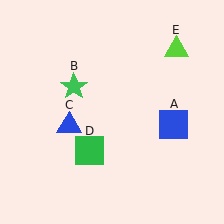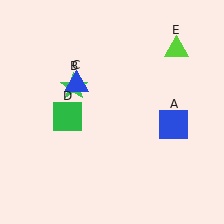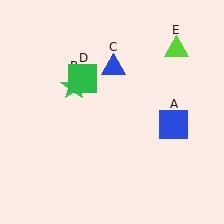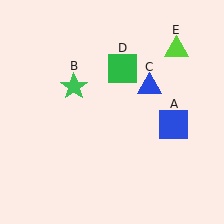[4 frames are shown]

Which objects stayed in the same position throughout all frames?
Blue square (object A) and green star (object B) and lime triangle (object E) remained stationary.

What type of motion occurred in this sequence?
The blue triangle (object C), green square (object D) rotated clockwise around the center of the scene.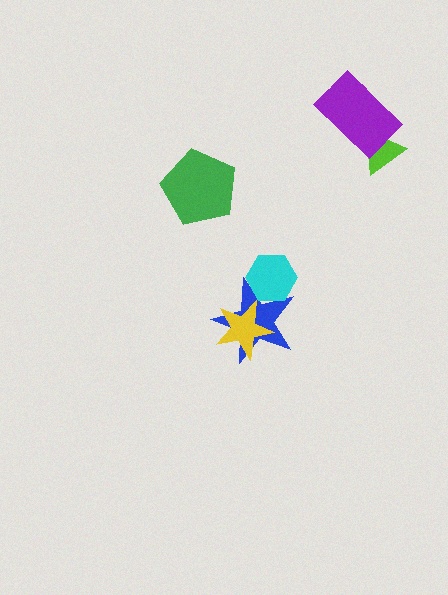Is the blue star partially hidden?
Yes, it is partially covered by another shape.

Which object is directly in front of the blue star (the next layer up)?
The cyan hexagon is directly in front of the blue star.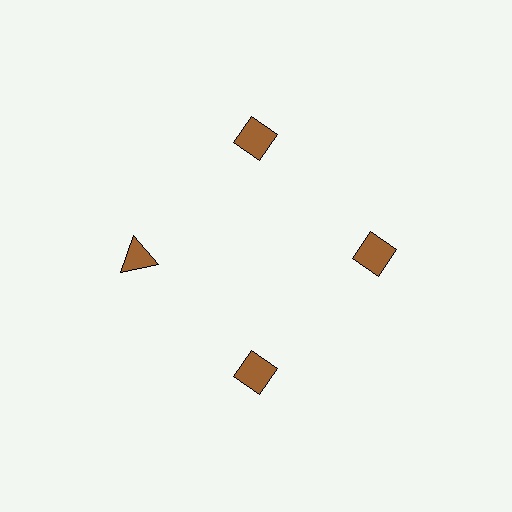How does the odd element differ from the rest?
It has a different shape: triangle instead of diamond.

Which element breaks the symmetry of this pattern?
The brown triangle at roughly the 9 o'clock position breaks the symmetry. All other shapes are brown diamonds.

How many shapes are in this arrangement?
There are 4 shapes arranged in a ring pattern.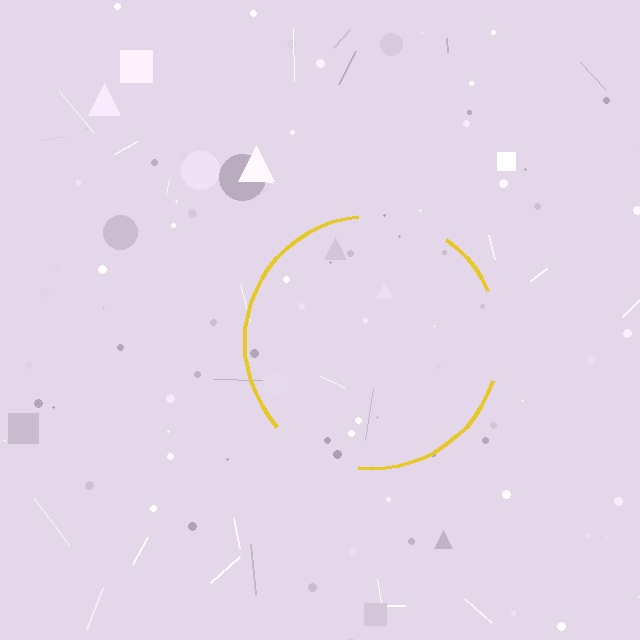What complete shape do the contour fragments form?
The contour fragments form a circle.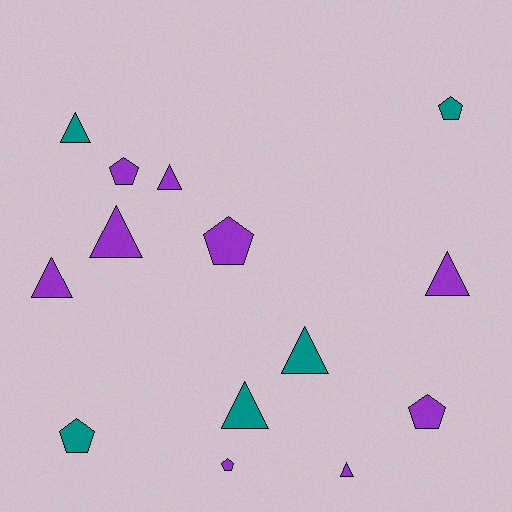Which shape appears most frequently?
Triangle, with 8 objects.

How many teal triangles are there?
There are 3 teal triangles.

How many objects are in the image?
There are 14 objects.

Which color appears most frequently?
Purple, with 9 objects.